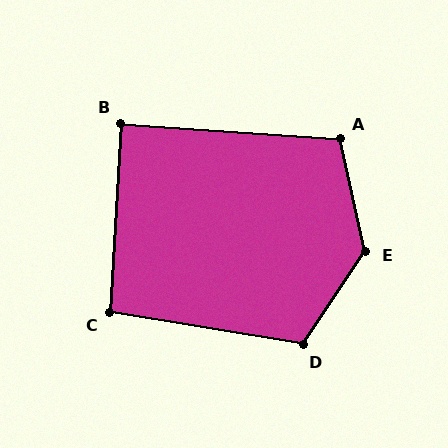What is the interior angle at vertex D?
Approximately 114 degrees (obtuse).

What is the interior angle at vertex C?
Approximately 96 degrees (obtuse).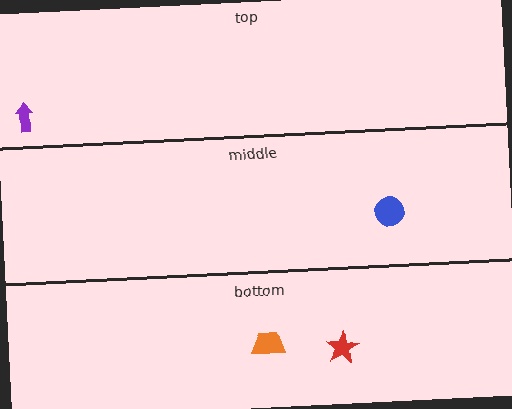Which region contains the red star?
The bottom region.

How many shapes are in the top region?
1.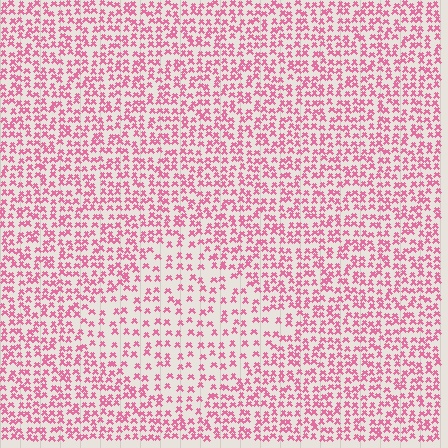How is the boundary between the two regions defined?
The boundary is defined by a change in element density (approximately 1.8x ratio). All elements are the same color, size, and shape.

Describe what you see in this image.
The image contains small pink elements arranged at two different densities. A diamond-shaped region is visible where the elements are less densely packed than the surrounding area.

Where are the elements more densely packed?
The elements are more densely packed outside the diamond boundary.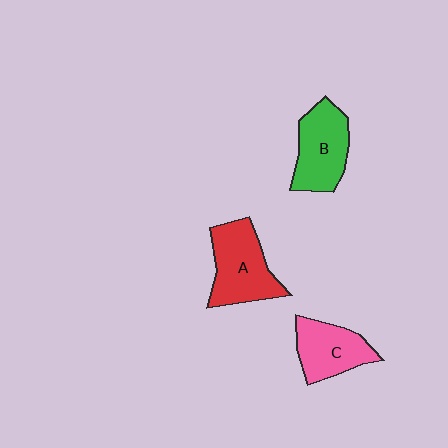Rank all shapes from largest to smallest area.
From largest to smallest: A (red), B (green), C (pink).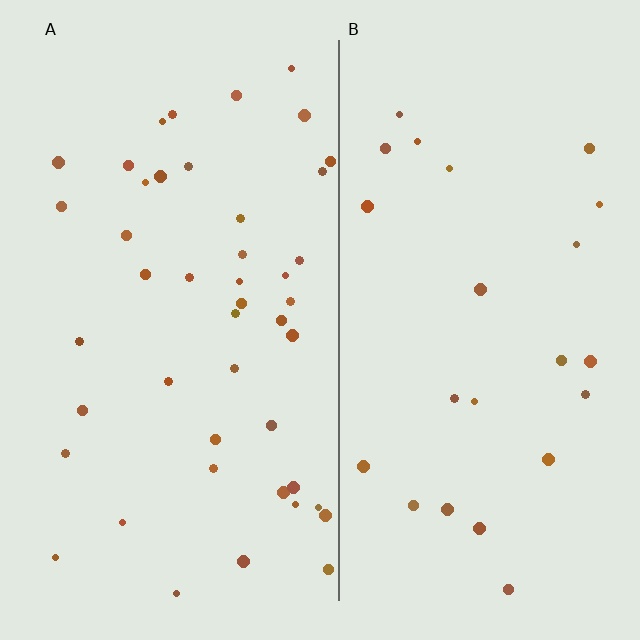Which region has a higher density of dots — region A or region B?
A (the left).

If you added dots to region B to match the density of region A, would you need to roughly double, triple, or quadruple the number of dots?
Approximately double.